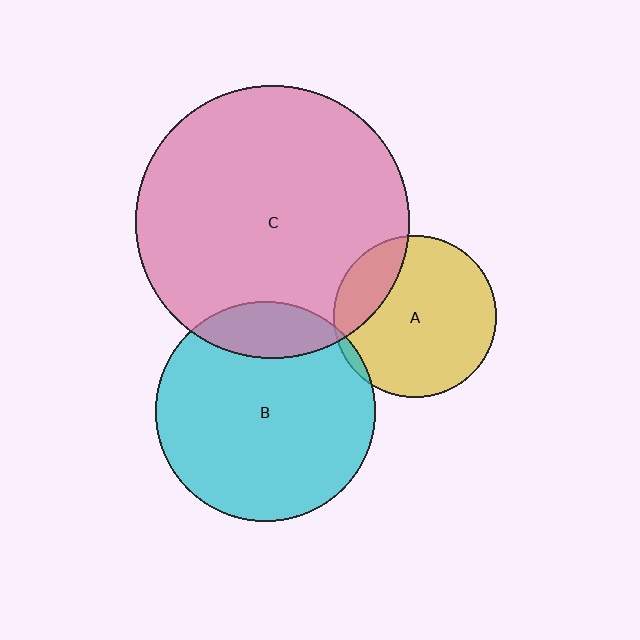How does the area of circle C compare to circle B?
Approximately 1.5 times.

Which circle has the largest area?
Circle C (pink).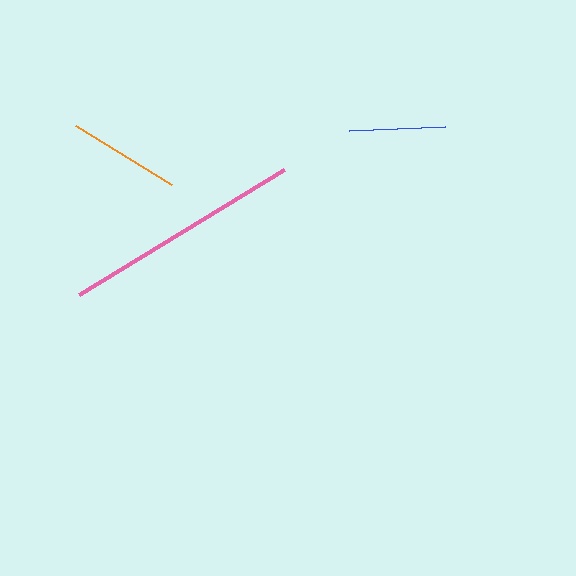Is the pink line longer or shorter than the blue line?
The pink line is longer than the blue line.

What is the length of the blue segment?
The blue segment is approximately 96 pixels long.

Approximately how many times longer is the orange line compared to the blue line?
The orange line is approximately 1.2 times the length of the blue line.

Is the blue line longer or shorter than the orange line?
The orange line is longer than the blue line.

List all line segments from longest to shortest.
From longest to shortest: pink, orange, blue.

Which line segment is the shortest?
The blue line is the shortest at approximately 96 pixels.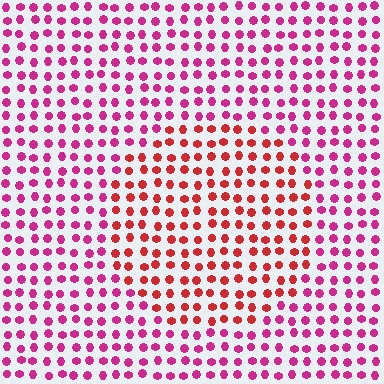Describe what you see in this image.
The image is filled with small magenta elements in a uniform arrangement. A circle-shaped region is visible where the elements are tinted to a slightly different hue, forming a subtle color boundary.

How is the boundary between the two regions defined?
The boundary is defined purely by a slight shift in hue (about 35 degrees). Spacing, size, and orientation are identical on both sides.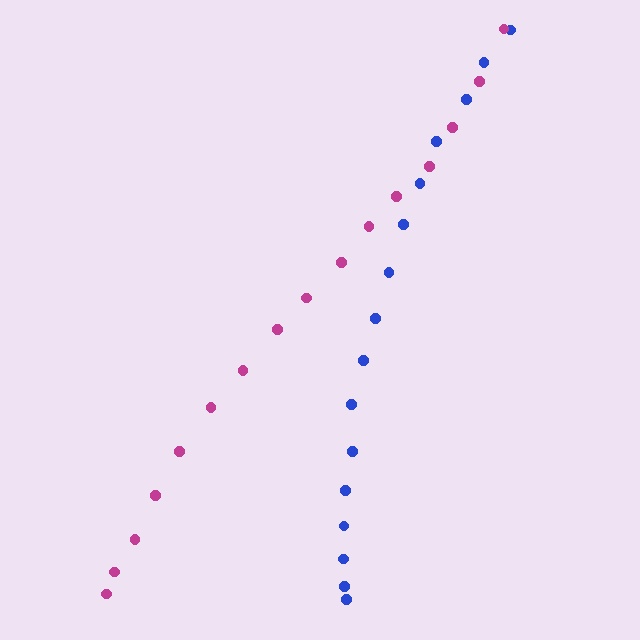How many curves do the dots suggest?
There are 2 distinct paths.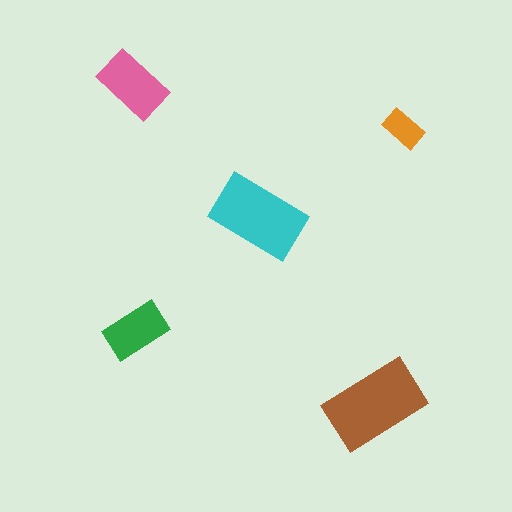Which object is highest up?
The pink rectangle is topmost.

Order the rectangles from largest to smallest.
the brown one, the cyan one, the pink one, the green one, the orange one.